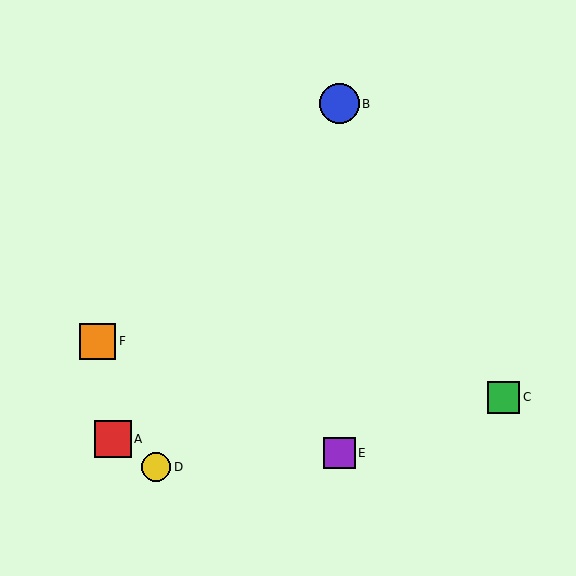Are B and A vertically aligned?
No, B is at x≈339 and A is at x≈113.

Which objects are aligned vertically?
Objects B, E are aligned vertically.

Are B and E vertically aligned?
Yes, both are at x≈339.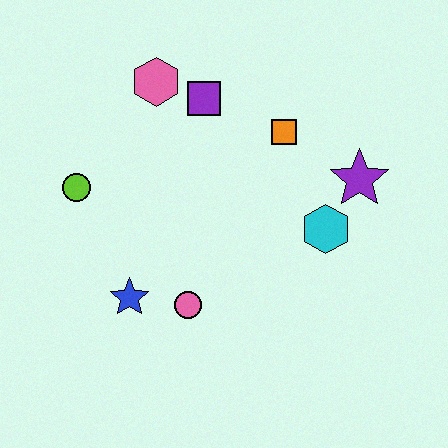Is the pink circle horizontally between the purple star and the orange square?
No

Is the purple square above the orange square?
Yes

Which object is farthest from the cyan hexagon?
The lime circle is farthest from the cyan hexagon.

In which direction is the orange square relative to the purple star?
The orange square is to the left of the purple star.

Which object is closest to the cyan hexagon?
The purple star is closest to the cyan hexagon.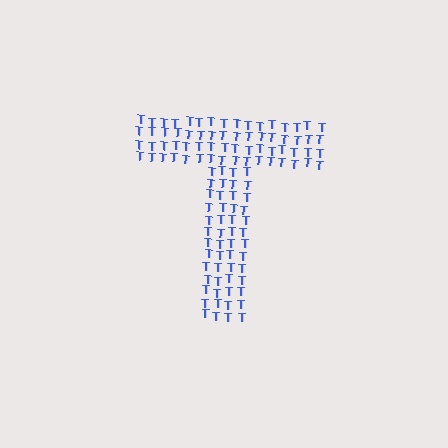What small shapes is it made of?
It is made of small letter T's.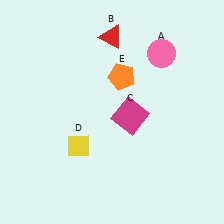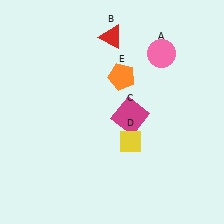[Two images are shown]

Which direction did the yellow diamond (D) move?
The yellow diamond (D) moved right.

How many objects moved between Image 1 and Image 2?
1 object moved between the two images.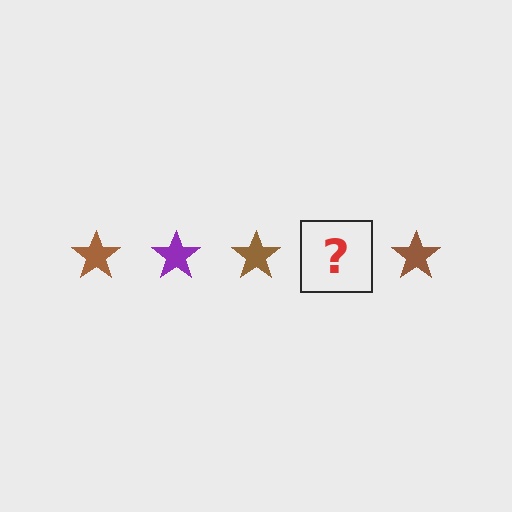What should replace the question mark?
The question mark should be replaced with a purple star.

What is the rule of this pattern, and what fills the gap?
The rule is that the pattern cycles through brown, purple stars. The gap should be filled with a purple star.